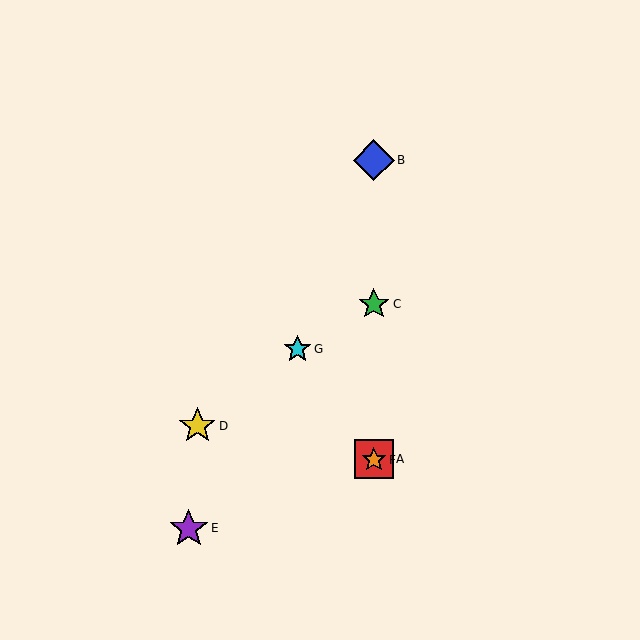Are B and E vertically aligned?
No, B is at x≈374 and E is at x≈189.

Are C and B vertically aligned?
Yes, both are at x≈374.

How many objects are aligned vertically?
4 objects (A, B, C, F) are aligned vertically.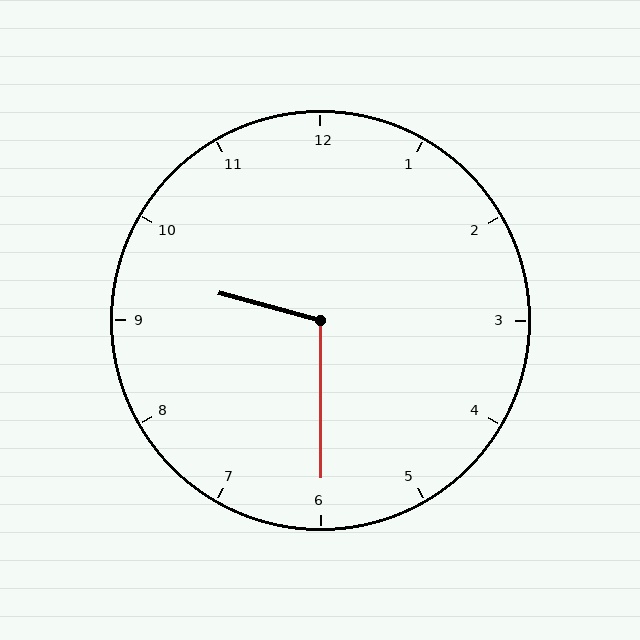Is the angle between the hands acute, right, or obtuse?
It is obtuse.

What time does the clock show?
9:30.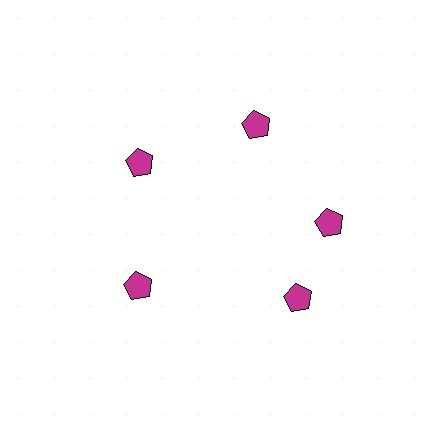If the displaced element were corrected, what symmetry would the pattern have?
It would have 5-fold rotational symmetry — the pattern would map onto itself every 72 degrees.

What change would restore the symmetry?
The symmetry would be restored by rotating it back into even spacing with its neighbors so that all 5 pentagons sit at equal angles and equal distance from the center.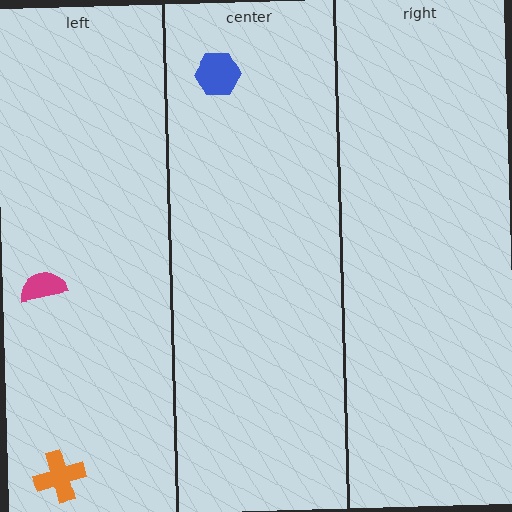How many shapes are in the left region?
2.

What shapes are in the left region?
The magenta semicircle, the orange cross.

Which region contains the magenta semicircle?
The left region.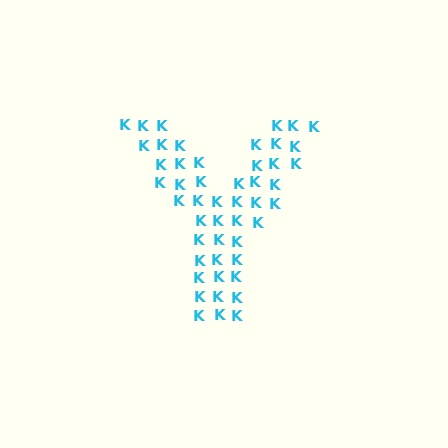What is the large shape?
The large shape is the letter Y.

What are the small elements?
The small elements are letter K's.